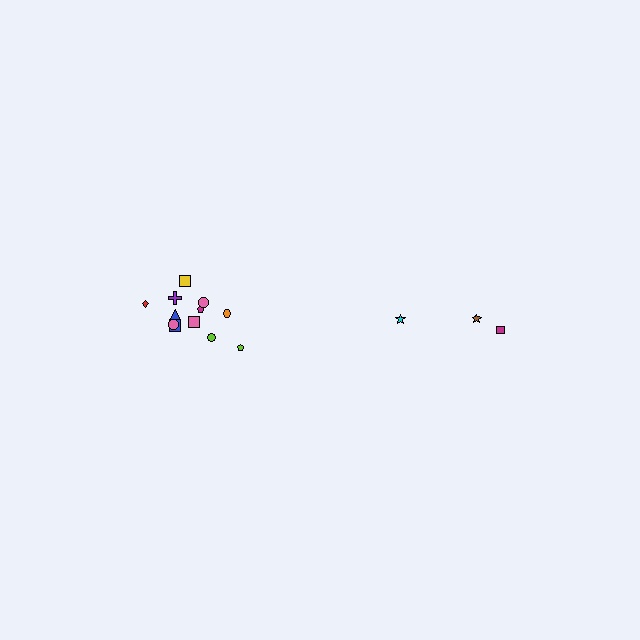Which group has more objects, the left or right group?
The left group.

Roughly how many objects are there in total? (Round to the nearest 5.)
Roughly 15 objects in total.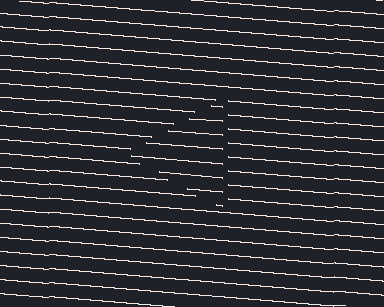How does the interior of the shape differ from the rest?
The interior of the shape contains the same grating, shifted by half a period — the contour is defined by the phase discontinuity where line-ends from the inner and outer gratings abut.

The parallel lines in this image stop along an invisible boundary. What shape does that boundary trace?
An illusory triangle. The interior of the shape contains the same grating, shifted by half a period — the contour is defined by the phase discontinuity where line-ends from the inner and outer gratings abut.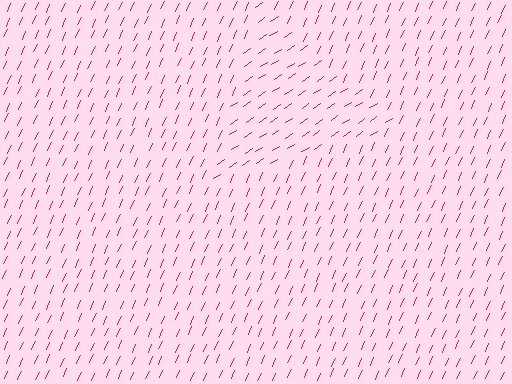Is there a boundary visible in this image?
Yes, there is a texture boundary formed by a change in line orientation.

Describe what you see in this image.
The image is filled with small red line segments. A triangle region in the image has lines oriented differently from the surrounding lines, creating a visible texture boundary.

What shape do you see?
I see a triangle.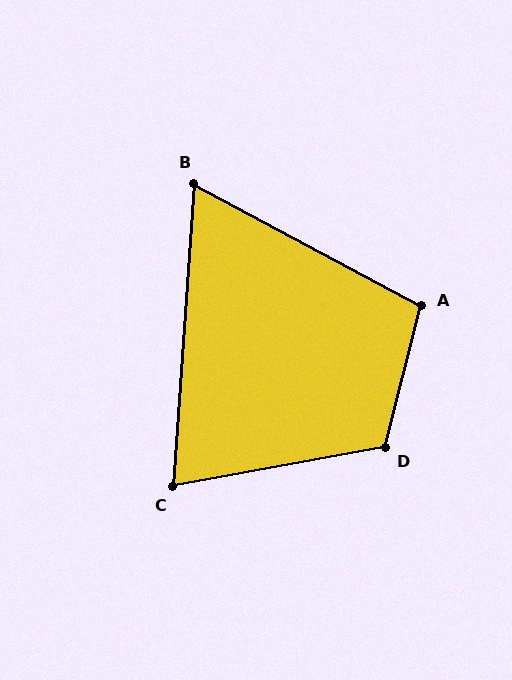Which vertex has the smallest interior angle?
B, at approximately 66 degrees.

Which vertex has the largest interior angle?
D, at approximately 114 degrees.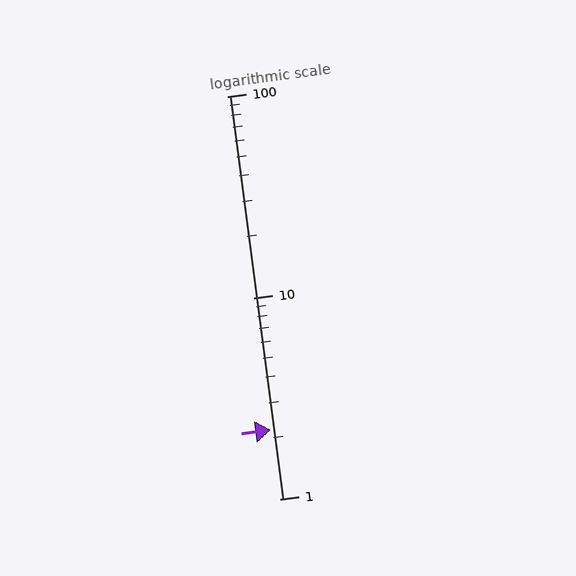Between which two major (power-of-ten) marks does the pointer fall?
The pointer is between 1 and 10.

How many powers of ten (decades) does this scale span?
The scale spans 2 decades, from 1 to 100.